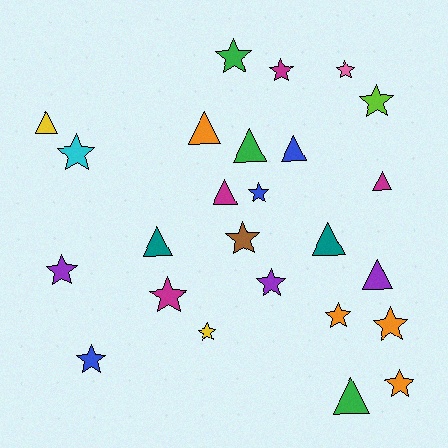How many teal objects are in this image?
There are 2 teal objects.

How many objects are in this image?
There are 25 objects.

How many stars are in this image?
There are 15 stars.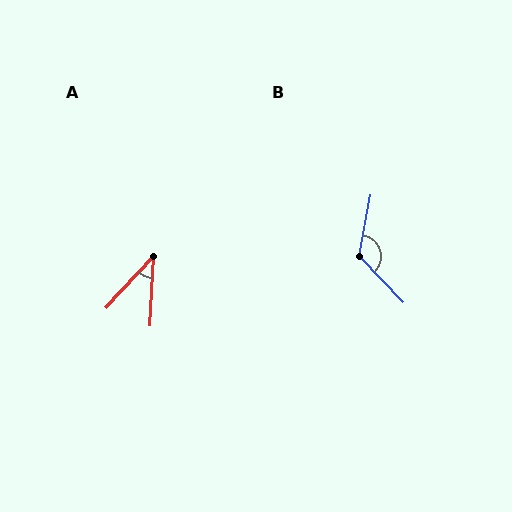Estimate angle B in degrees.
Approximately 126 degrees.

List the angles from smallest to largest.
A (40°), B (126°).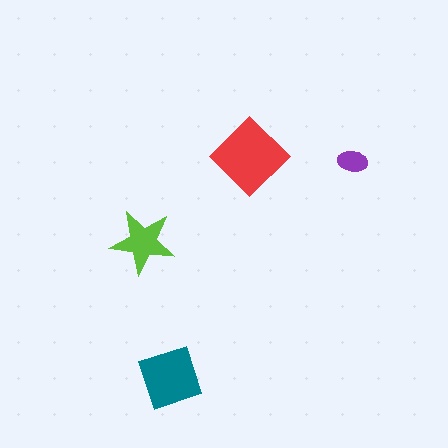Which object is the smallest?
The purple ellipse.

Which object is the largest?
The red diamond.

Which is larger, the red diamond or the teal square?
The red diamond.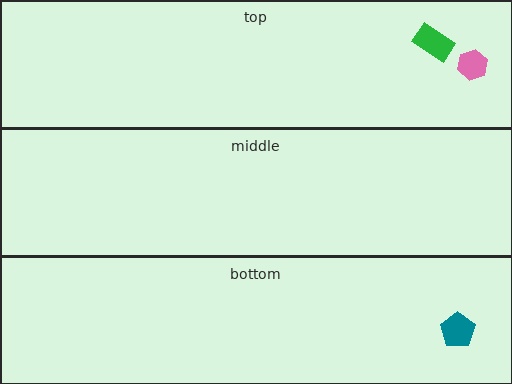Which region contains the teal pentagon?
The bottom region.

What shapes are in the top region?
The green rectangle, the pink hexagon.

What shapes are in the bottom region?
The teal pentagon.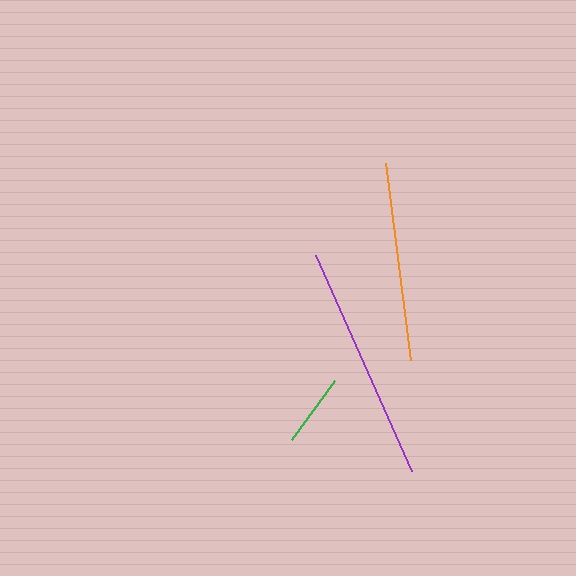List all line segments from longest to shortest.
From longest to shortest: purple, orange, green.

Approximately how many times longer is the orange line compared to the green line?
The orange line is approximately 2.7 times the length of the green line.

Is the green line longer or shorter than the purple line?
The purple line is longer than the green line.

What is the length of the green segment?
The green segment is approximately 73 pixels long.